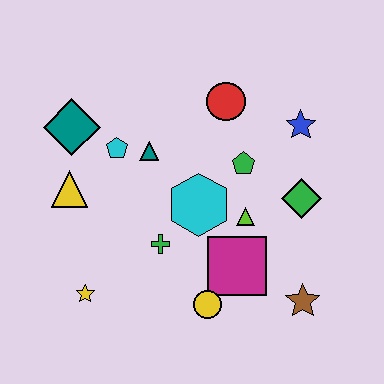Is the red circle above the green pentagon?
Yes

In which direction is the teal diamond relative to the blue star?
The teal diamond is to the left of the blue star.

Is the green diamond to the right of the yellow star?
Yes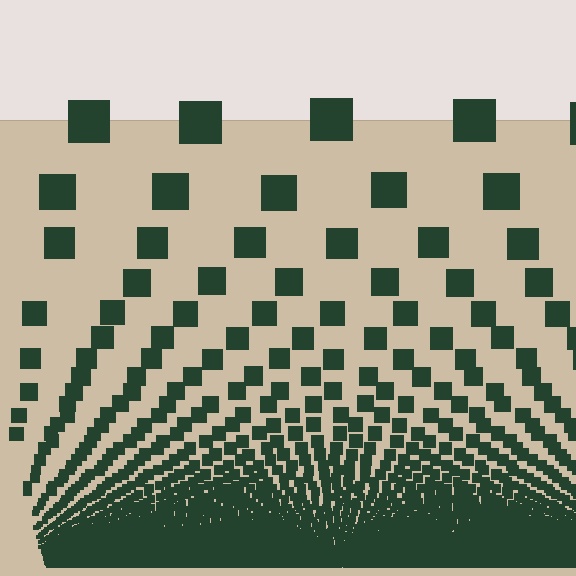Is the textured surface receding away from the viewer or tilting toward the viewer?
The surface appears to tilt toward the viewer. Texture elements get larger and sparser toward the top.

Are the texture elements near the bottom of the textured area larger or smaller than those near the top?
Smaller. The gradient is inverted — elements near the bottom are smaller and denser.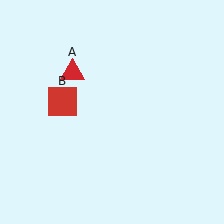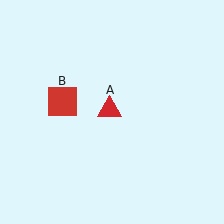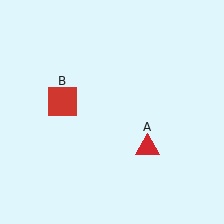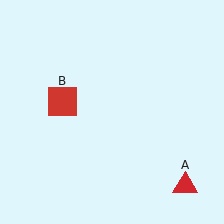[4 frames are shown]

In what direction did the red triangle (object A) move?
The red triangle (object A) moved down and to the right.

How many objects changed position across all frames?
1 object changed position: red triangle (object A).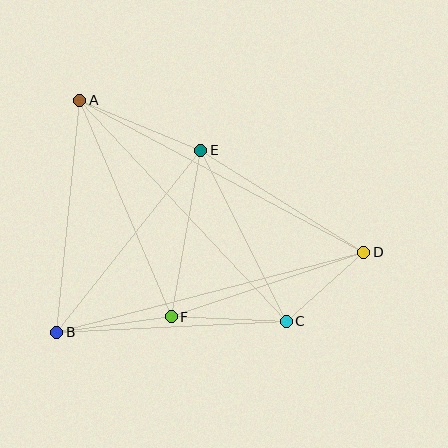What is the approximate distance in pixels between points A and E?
The distance between A and E is approximately 131 pixels.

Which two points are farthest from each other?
Points A and D are farthest from each other.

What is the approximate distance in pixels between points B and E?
The distance between B and E is approximately 232 pixels.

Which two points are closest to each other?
Points C and D are closest to each other.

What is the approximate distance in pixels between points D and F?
The distance between D and F is approximately 203 pixels.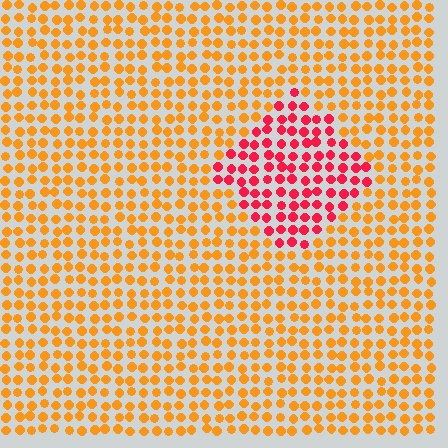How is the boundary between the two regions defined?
The boundary is defined purely by a slight shift in hue (about 46 degrees). Spacing, size, and orientation are identical on both sides.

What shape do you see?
I see a diamond.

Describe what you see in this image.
The image is filled with small orange elements in a uniform arrangement. A diamond-shaped region is visible where the elements are tinted to a slightly different hue, forming a subtle color boundary.